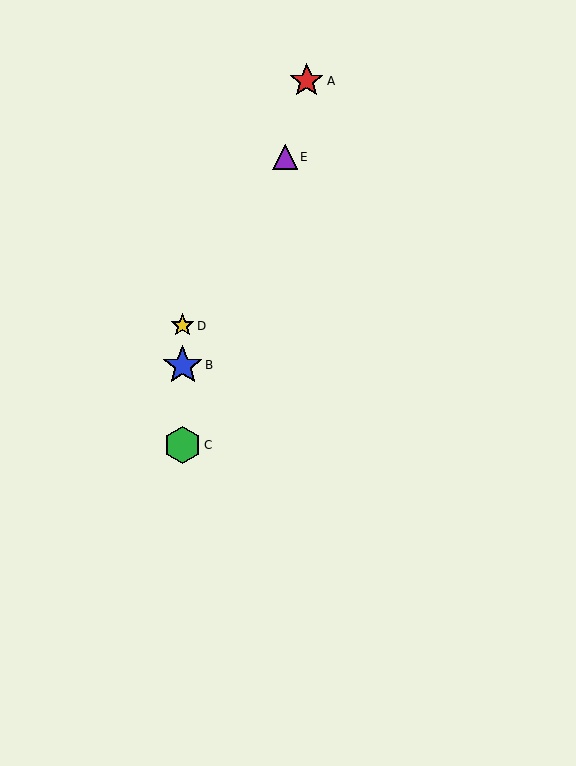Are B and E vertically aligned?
No, B is at x≈183 and E is at x≈285.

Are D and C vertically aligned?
Yes, both are at x≈183.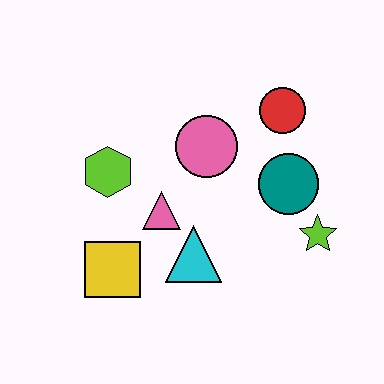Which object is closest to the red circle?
The teal circle is closest to the red circle.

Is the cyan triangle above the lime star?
No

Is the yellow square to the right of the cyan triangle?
No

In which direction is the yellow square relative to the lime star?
The yellow square is to the left of the lime star.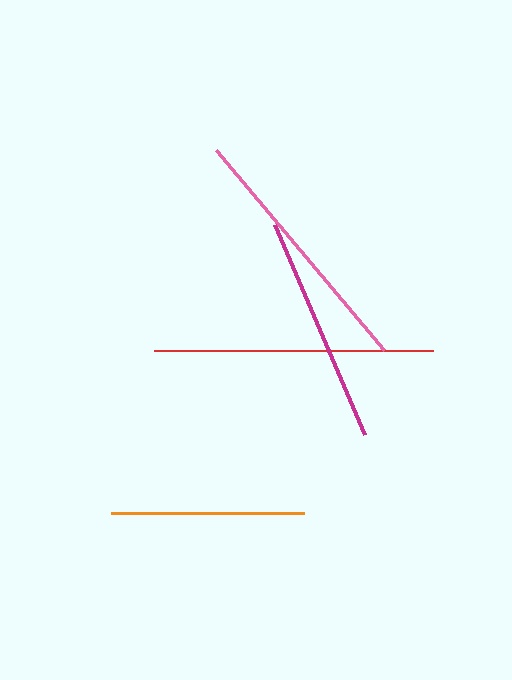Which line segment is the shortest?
The orange line is the shortest at approximately 192 pixels.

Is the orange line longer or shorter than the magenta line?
The magenta line is longer than the orange line.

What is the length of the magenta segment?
The magenta segment is approximately 228 pixels long.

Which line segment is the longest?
The red line is the longest at approximately 280 pixels.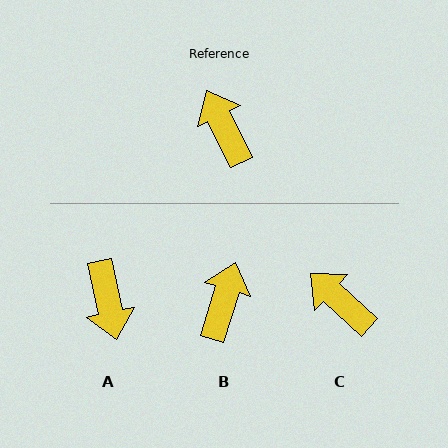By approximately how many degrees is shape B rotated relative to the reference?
Approximately 43 degrees clockwise.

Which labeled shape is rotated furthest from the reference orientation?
A, about 166 degrees away.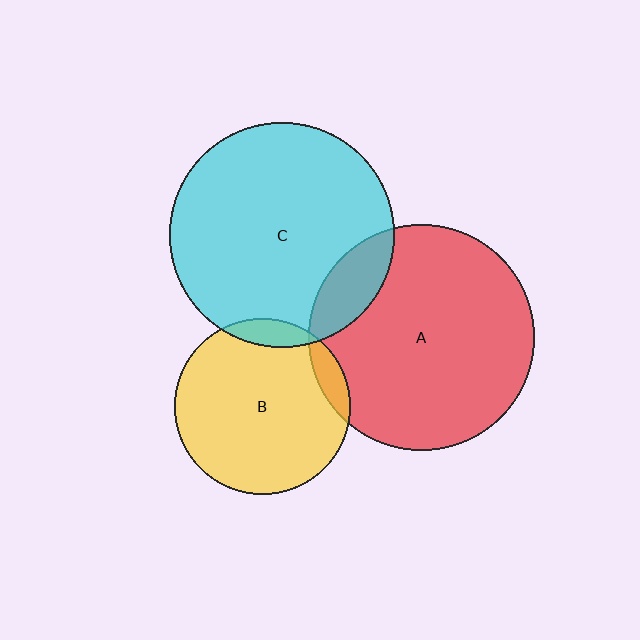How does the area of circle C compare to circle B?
Approximately 1.6 times.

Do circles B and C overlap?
Yes.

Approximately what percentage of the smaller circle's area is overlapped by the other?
Approximately 10%.